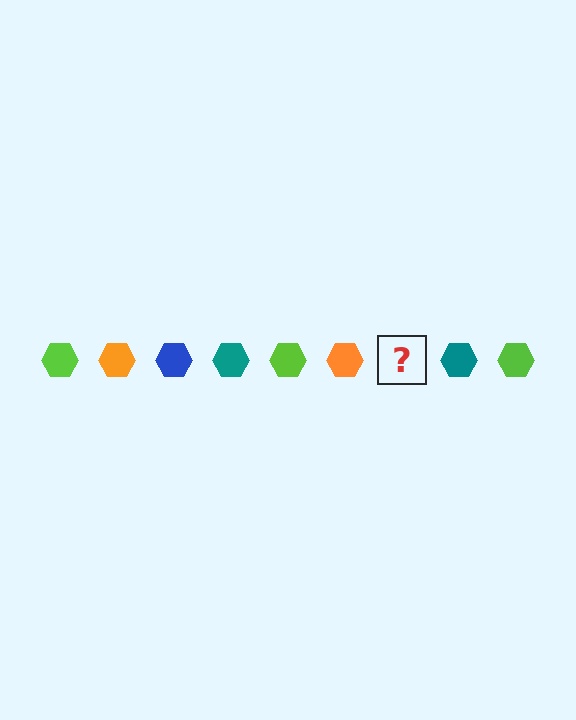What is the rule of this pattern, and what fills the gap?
The rule is that the pattern cycles through lime, orange, blue, teal hexagons. The gap should be filled with a blue hexagon.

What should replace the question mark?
The question mark should be replaced with a blue hexagon.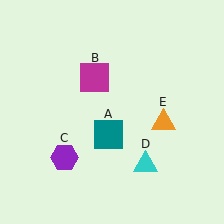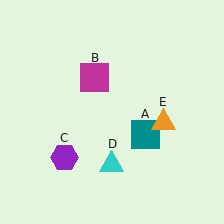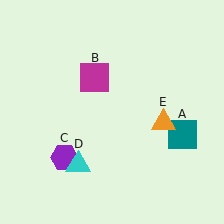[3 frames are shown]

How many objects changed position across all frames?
2 objects changed position: teal square (object A), cyan triangle (object D).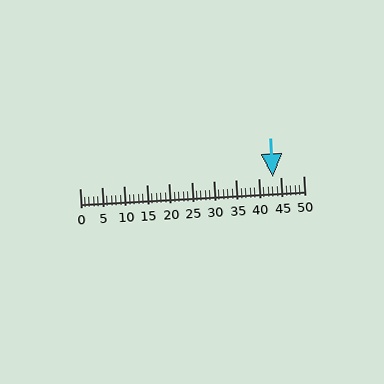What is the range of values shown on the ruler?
The ruler shows values from 0 to 50.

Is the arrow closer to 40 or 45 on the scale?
The arrow is closer to 45.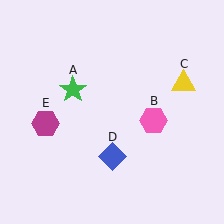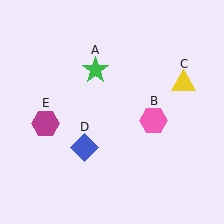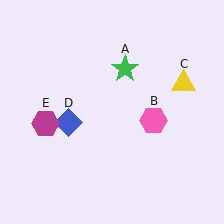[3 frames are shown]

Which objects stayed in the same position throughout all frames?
Pink hexagon (object B) and yellow triangle (object C) and magenta hexagon (object E) remained stationary.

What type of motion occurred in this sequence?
The green star (object A), blue diamond (object D) rotated clockwise around the center of the scene.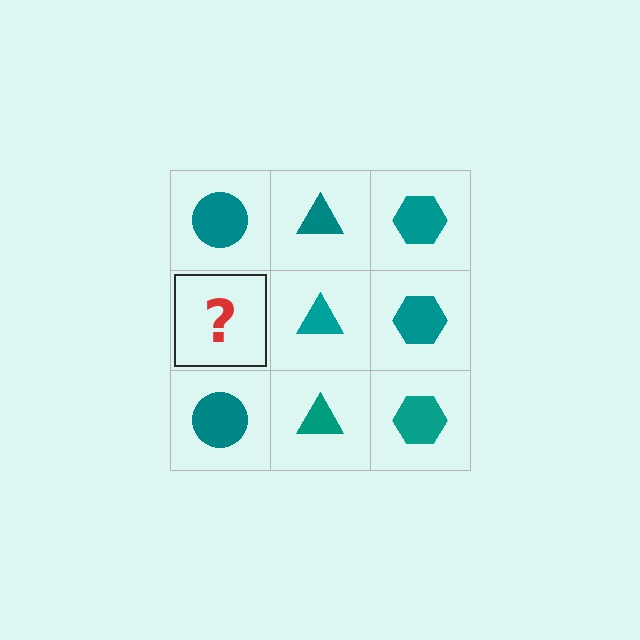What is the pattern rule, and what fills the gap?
The rule is that each column has a consistent shape. The gap should be filled with a teal circle.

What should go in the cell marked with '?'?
The missing cell should contain a teal circle.